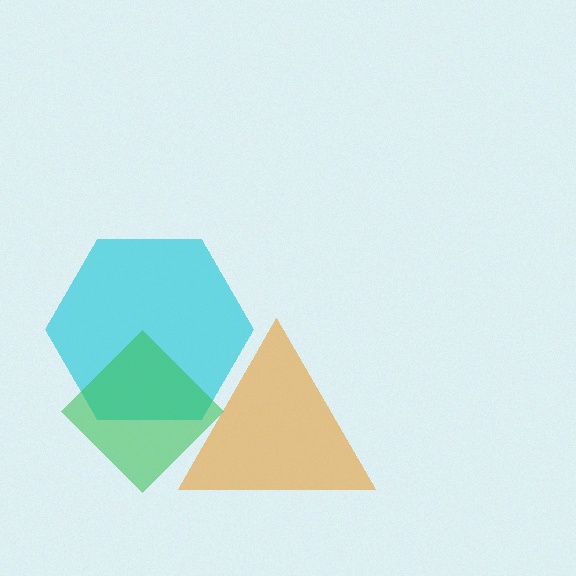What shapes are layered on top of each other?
The layered shapes are: a cyan hexagon, an orange triangle, a green diamond.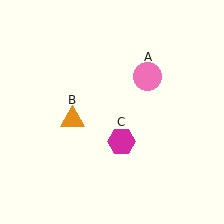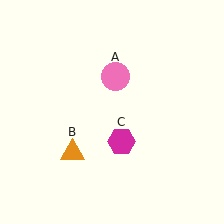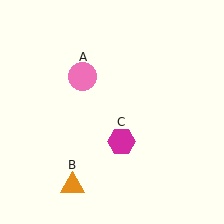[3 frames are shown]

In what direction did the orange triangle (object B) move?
The orange triangle (object B) moved down.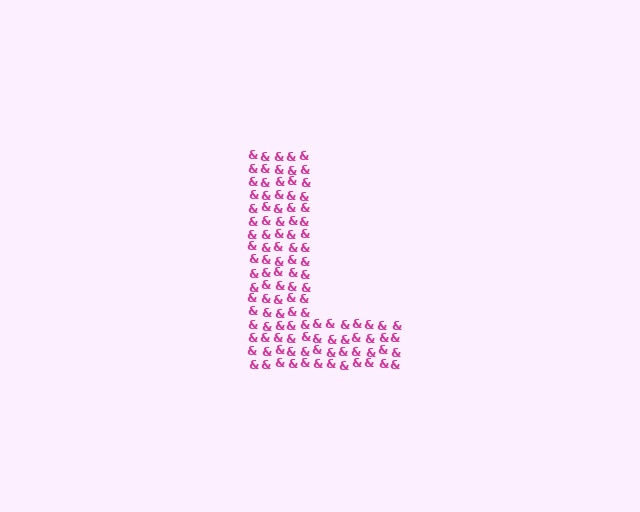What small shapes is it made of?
It is made of small ampersands.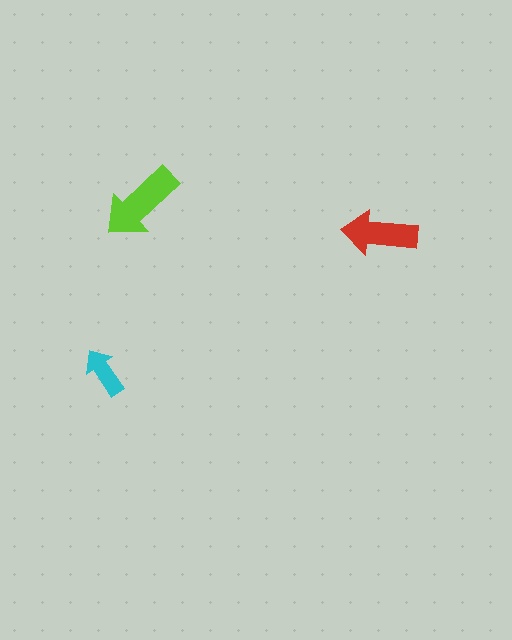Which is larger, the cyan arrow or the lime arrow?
The lime one.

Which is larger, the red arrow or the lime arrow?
The lime one.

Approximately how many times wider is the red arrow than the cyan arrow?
About 1.5 times wider.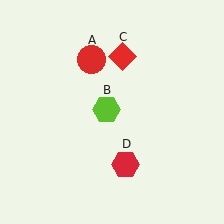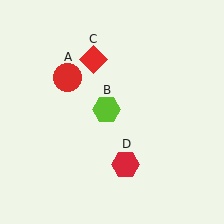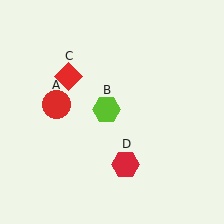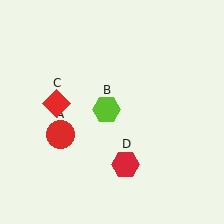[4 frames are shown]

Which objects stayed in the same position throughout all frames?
Lime hexagon (object B) and red hexagon (object D) remained stationary.